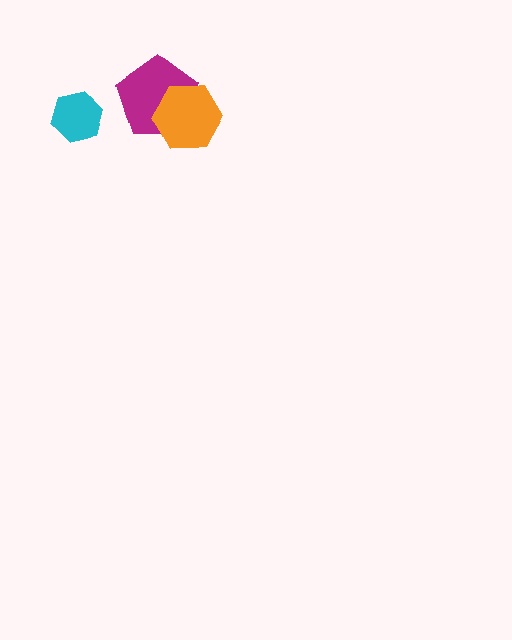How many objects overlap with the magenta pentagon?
1 object overlaps with the magenta pentagon.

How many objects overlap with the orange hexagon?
1 object overlaps with the orange hexagon.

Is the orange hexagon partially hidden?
No, no other shape covers it.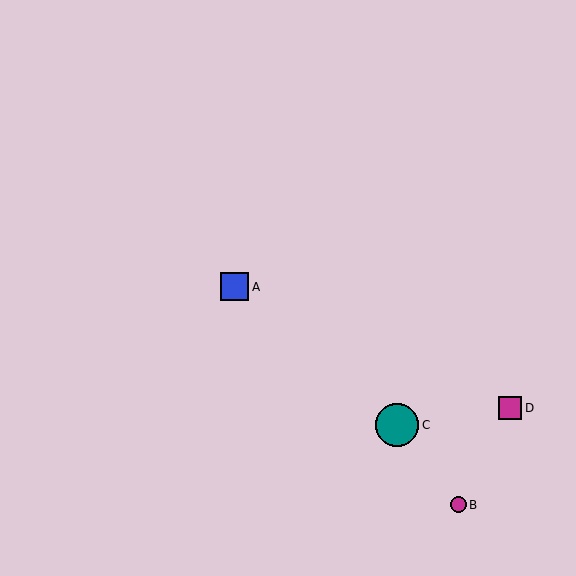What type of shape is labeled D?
Shape D is a magenta square.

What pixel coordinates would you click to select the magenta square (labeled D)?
Click at (510, 408) to select the magenta square D.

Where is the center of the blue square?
The center of the blue square is at (235, 287).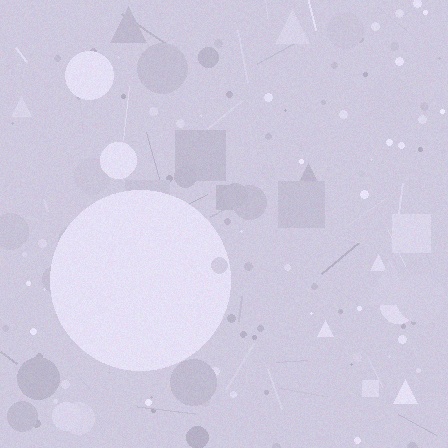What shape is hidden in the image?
A circle is hidden in the image.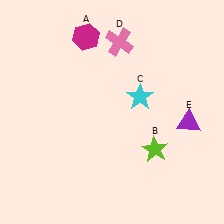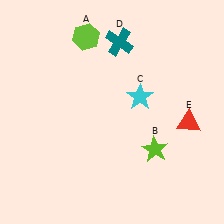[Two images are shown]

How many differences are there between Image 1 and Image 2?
There are 3 differences between the two images.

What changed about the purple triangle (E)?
In Image 1, E is purple. In Image 2, it changed to red.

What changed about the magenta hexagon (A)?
In Image 1, A is magenta. In Image 2, it changed to lime.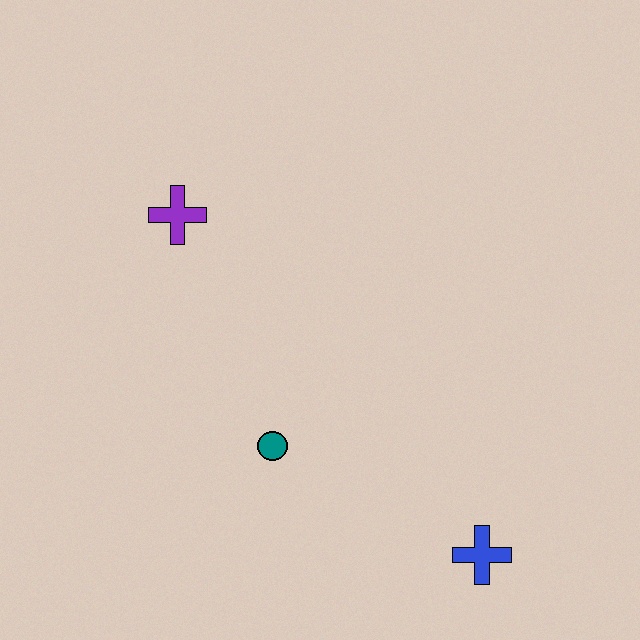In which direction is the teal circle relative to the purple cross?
The teal circle is below the purple cross.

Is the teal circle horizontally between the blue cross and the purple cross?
Yes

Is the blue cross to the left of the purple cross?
No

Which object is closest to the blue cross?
The teal circle is closest to the blue cross.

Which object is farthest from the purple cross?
The blue cross is farthest from the purple cross.